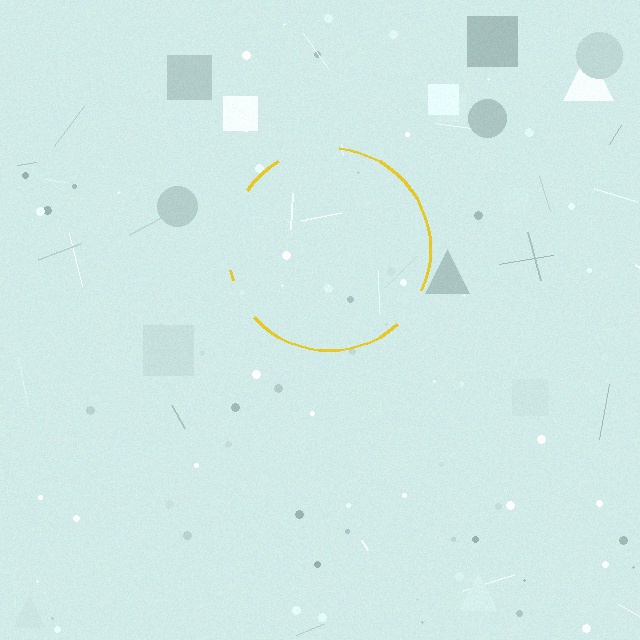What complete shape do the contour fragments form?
The contour fragments form a circle.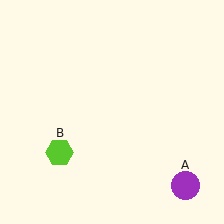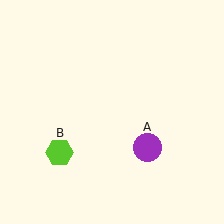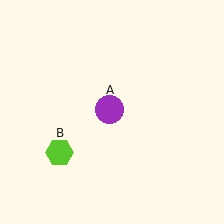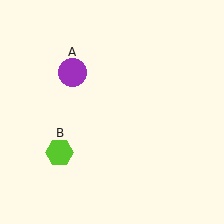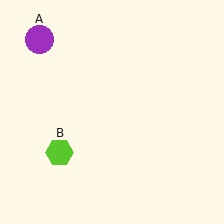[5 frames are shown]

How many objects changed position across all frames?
1 object changed position: purple circle (object A).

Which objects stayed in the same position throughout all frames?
Lime hexagon (object B) remained stationary.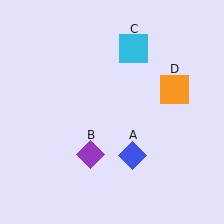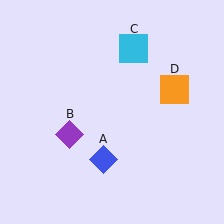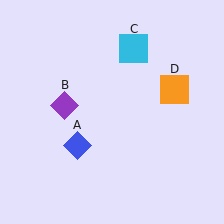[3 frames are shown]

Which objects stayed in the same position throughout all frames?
Cyan square (object C) and orange square (object D) remained stationary.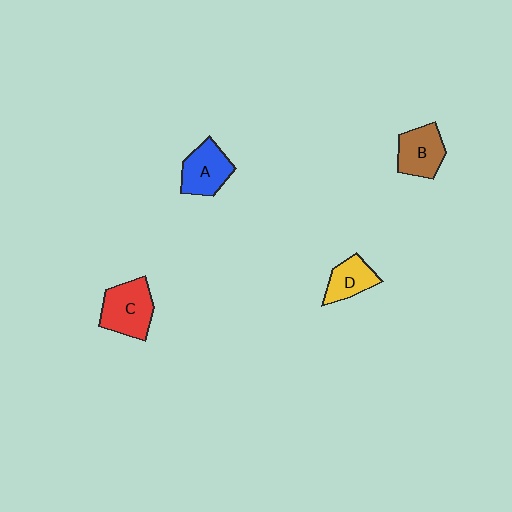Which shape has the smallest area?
Shape D (yellow).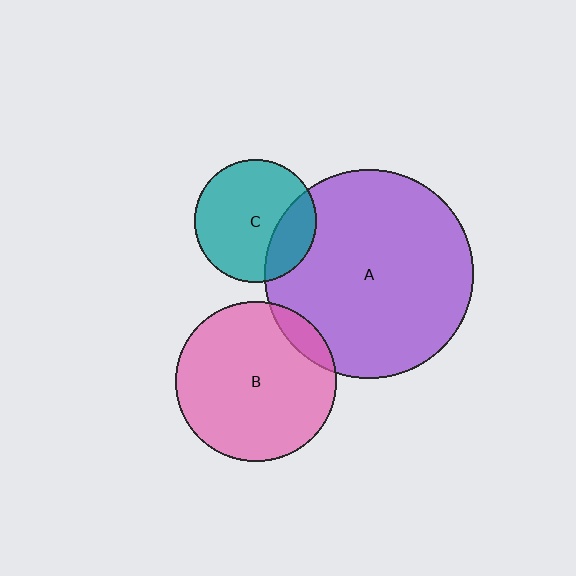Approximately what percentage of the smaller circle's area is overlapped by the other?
Approximately 25%.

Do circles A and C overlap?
Yes.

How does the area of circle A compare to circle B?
Approximately 1.7 times.